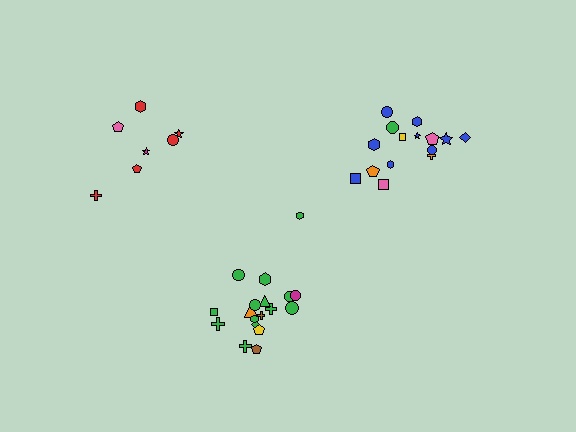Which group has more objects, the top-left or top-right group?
The top-right group.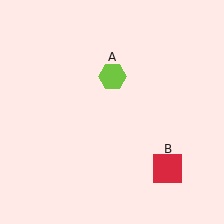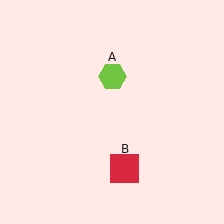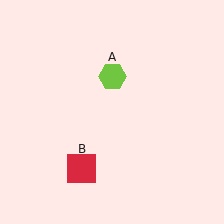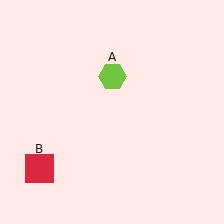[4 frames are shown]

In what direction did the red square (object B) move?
The red square (object B) moved left.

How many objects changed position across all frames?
1 object changed position: red square (object B).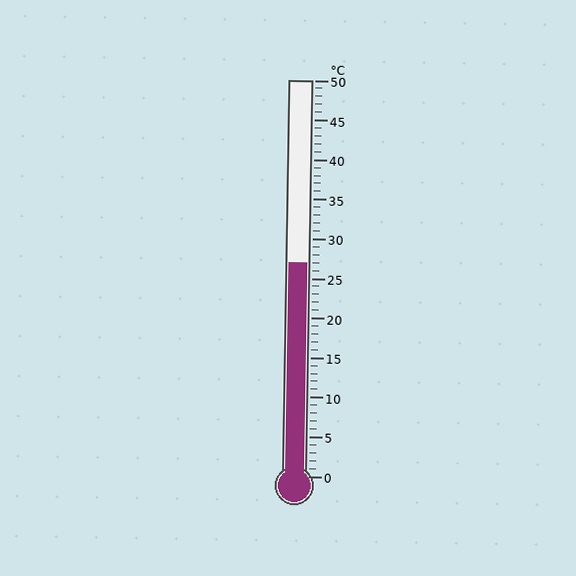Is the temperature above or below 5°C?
The temperature is above 5°C.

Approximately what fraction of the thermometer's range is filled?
The thermometer is filled to approximately 55% of its range.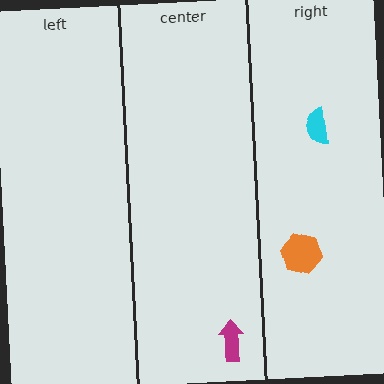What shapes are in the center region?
The magenta arrow.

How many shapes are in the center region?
1.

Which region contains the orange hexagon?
The right region.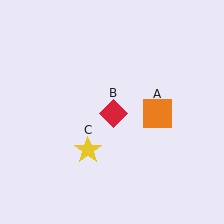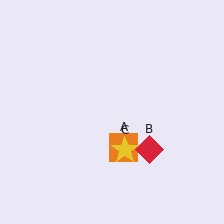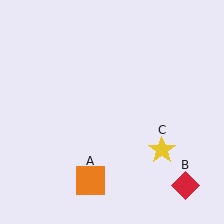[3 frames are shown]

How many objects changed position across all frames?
3 objects changed position: orange square (object A), red diamond (object B), yellow star (object C).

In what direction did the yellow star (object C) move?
The yellow star (object C) moved right.